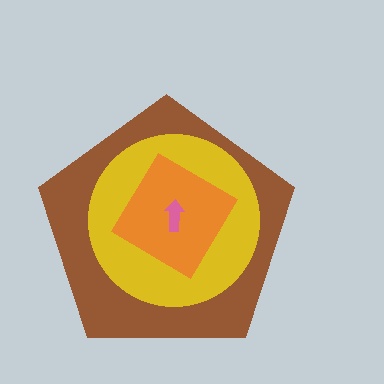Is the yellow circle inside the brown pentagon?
Yes.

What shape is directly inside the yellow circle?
The orange diamond.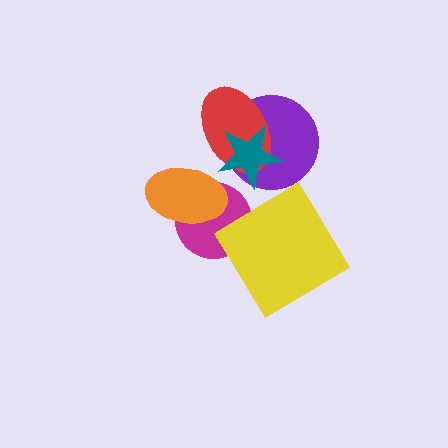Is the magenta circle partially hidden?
Yes, it is partially covered by another shape.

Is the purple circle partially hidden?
Yes, it is partially covered by another shape.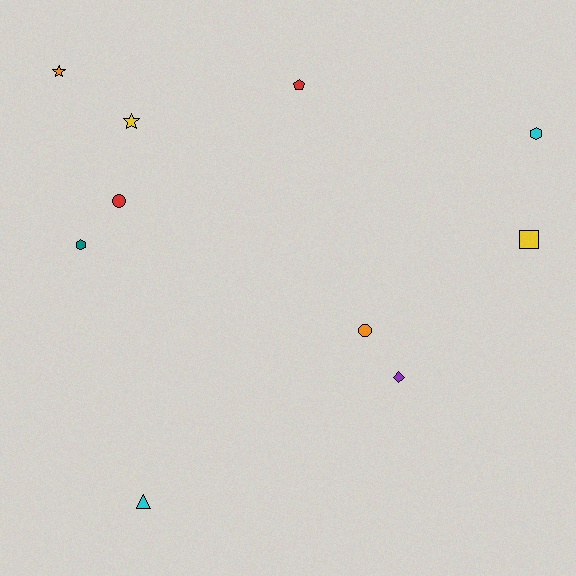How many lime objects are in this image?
There are no lime objects.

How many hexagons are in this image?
There are 2 hexagons.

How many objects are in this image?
There are 10 objects.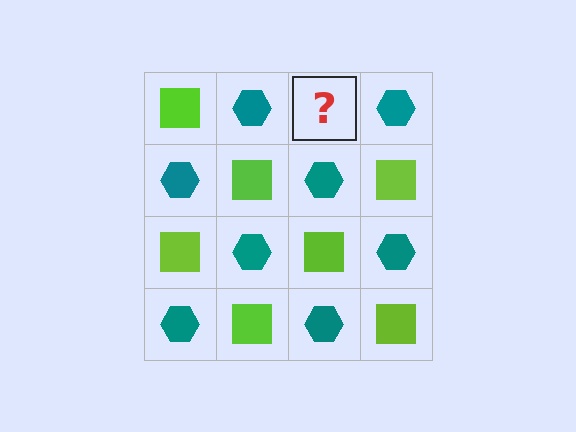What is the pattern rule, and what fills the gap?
The rule is that it alternates lime square and teal hexagon in a checkerboard pattern. The gap should be filled with a lime square.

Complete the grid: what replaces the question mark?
The question mark should be replaced with a lime square.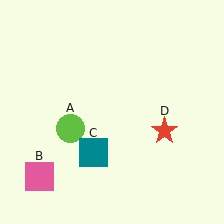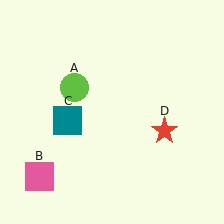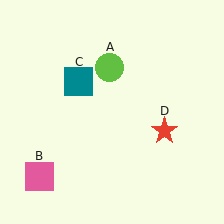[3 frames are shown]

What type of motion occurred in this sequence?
The lime circle (object A), teal square (object C) rotated clockwise around the center of the scene.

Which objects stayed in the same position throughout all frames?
Pink square (object B) and red star (object D) remained stationary.